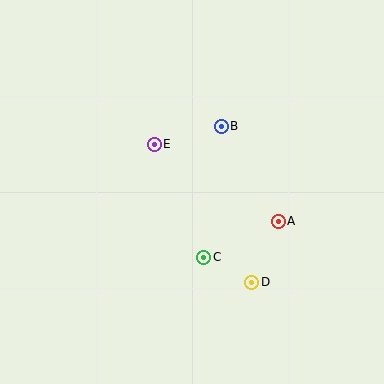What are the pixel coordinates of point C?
Point C is at (204, 257).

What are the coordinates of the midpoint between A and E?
The midpoint between A and E is at (216, 183).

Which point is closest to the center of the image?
Point E at (154, 144) is closest to the center.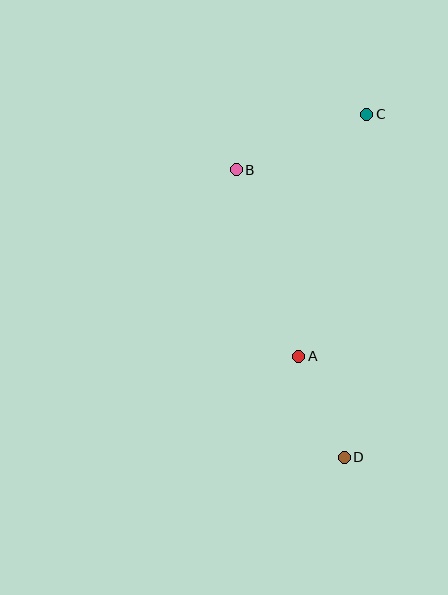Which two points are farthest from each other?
Points C and D are farthest from each other.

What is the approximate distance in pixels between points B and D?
The distance between B and D is approximately 307 pixels.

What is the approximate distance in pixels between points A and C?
The distance between A and C is approximately 251 pixels.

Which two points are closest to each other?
Points A and D are closest to each other.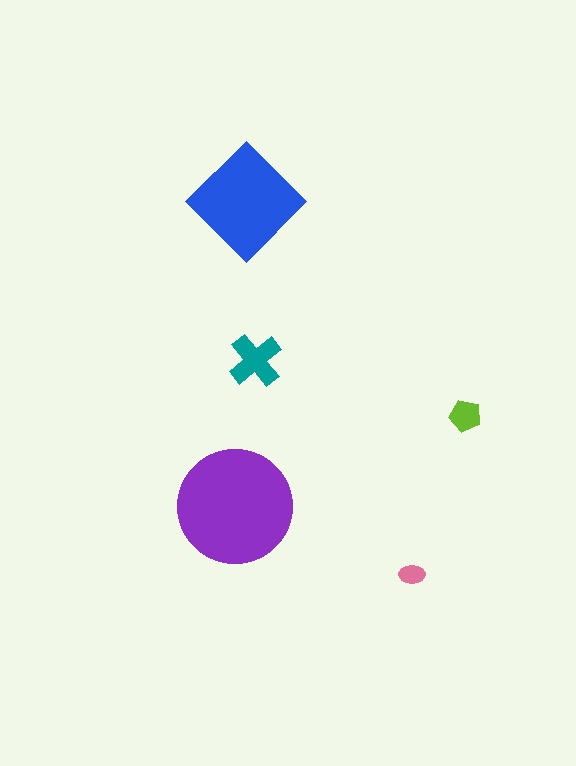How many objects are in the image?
There are 5 objects in the image.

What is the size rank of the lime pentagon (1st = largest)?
4th.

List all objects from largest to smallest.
The purple circle, the blue diamond, the teal cross, the lime pentagon, the pink ellipse.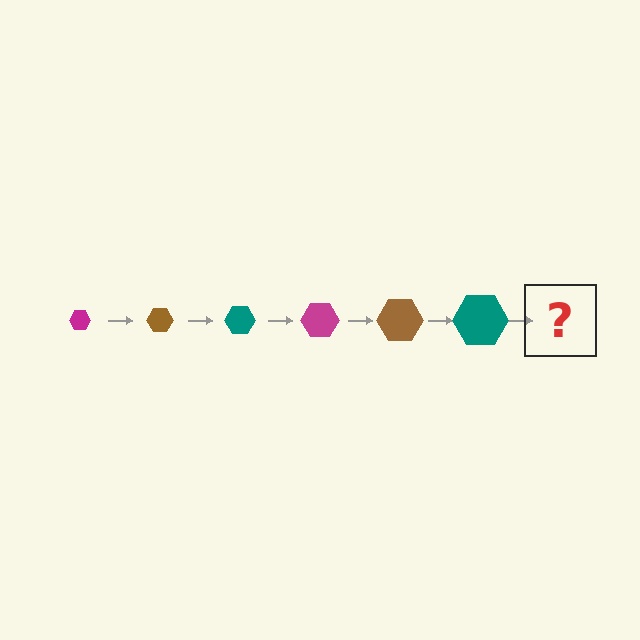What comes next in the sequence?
The next element should be a magenta hexagon, larger than the previous one.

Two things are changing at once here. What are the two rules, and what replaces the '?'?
The two rules are that the hexagon grows larger each step and the color cycles through magenta, brown, and teal. The '?' should be a magenta hexagon, larger than the previous one.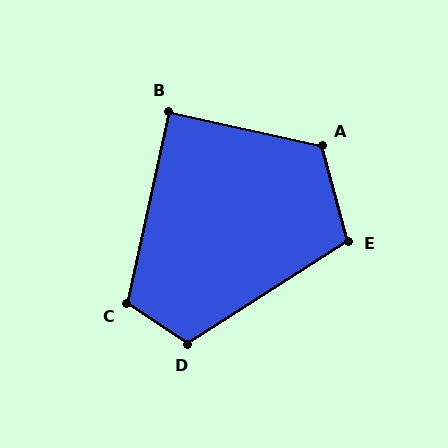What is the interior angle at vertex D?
Approximately 114 degrees (obtuse).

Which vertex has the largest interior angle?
A, at approximately 118 degrees.